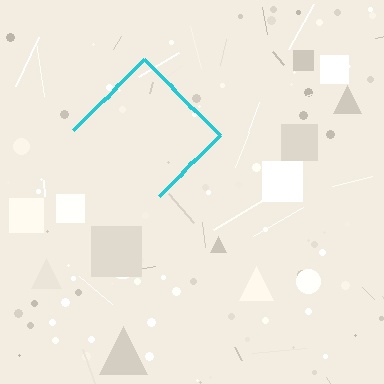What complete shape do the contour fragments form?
The contour fragments form a diamond.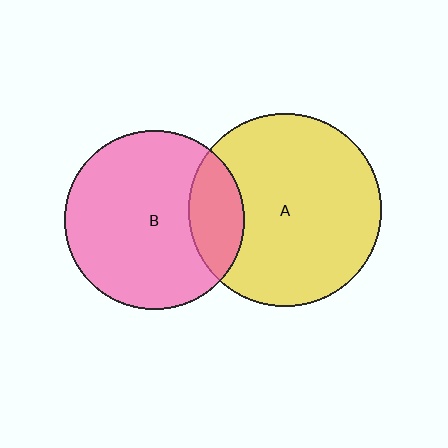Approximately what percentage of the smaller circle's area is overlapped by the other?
Approximately 20%.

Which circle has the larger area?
Circle A (yellow).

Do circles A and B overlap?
Yes.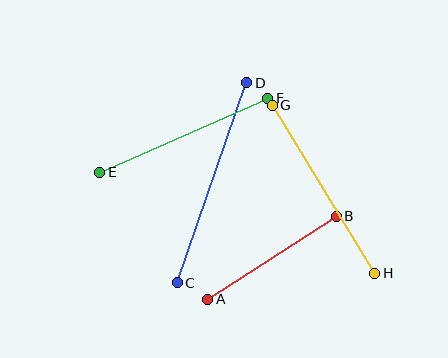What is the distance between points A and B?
The distance is approximately 153 pixels.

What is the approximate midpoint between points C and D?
The midpoint is at approximately (212, 183) pixels.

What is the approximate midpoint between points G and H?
The midpoint is at approximately (324, 189) pixels.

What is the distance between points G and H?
The distance is approximately 197 pixels.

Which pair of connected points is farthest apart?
Points C and D are farthest apart.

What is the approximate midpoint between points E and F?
The midpoint is at approximately (184, 135) pixels.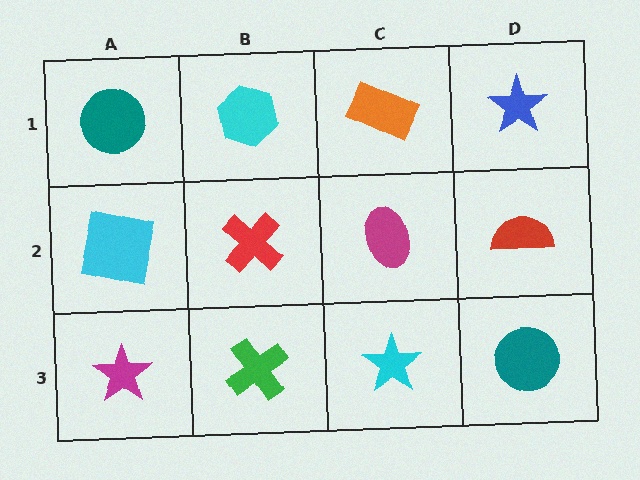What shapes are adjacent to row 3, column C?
A magenta ellipse (row 2, column C), a green cross (row 3, column B), a teal circle (row 3, column D).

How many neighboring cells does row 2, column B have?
4.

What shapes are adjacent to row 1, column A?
A cyan square (row 2, column A), a cyan hexagon (row 1, column B).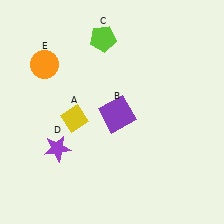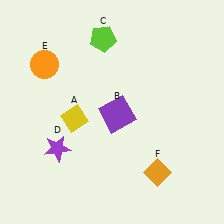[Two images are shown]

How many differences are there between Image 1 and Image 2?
There is 1 difference between the two images.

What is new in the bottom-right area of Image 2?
An orange diamond (F) was added in the bottom-right area of Image 2.